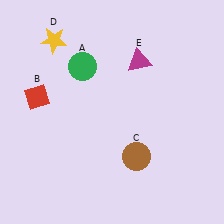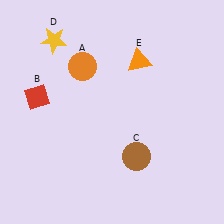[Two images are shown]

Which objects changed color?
A changed from green to orange. E changed from magenta to orange.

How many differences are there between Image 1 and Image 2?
There are 2 differences between the two images.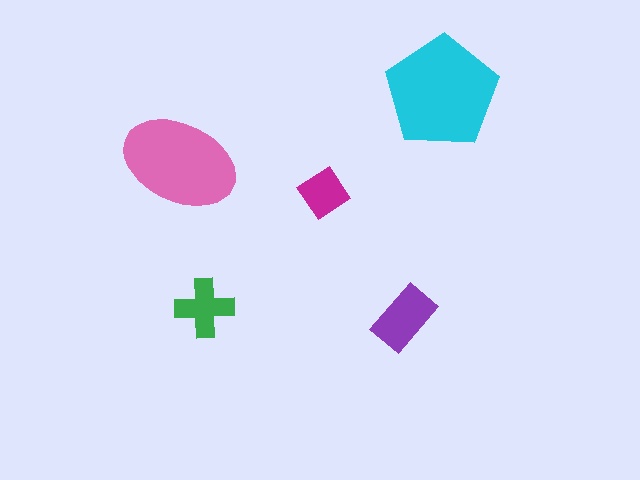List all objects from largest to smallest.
The cyan pentagon, the pink ellipse, the purple rectangle, the green cross, the magenta diamond.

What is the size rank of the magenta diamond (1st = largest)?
5th.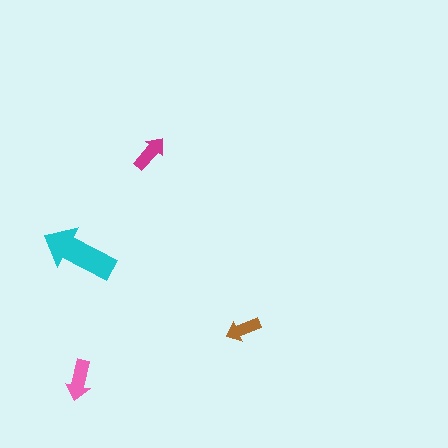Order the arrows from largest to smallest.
the cyan one, the pink one, the magenta one, the brown one.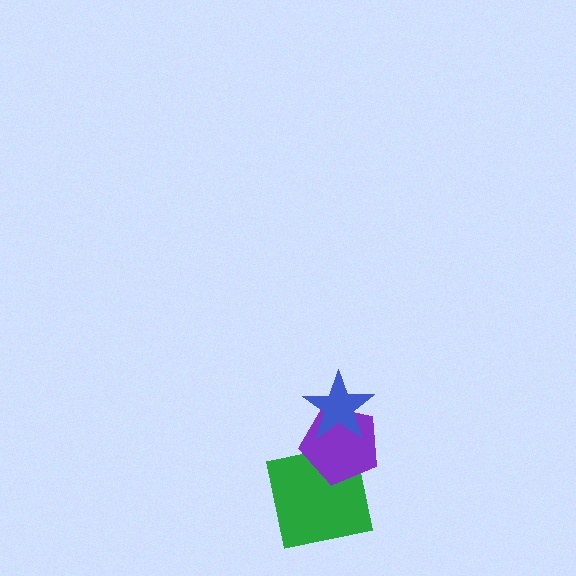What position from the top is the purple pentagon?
The purple pentagon is 2nd from the top.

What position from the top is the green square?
The green square is 3rd from the top.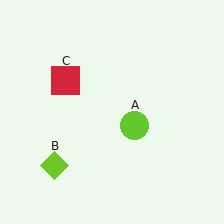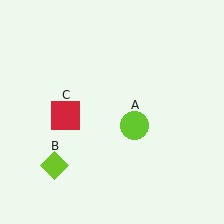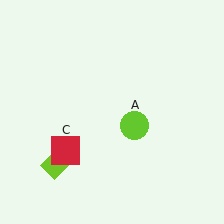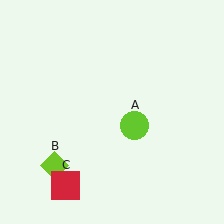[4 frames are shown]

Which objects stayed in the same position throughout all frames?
Lime circle (object A) and lime diamond (object B) remained stationary.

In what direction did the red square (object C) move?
The red square (object C) moved down.